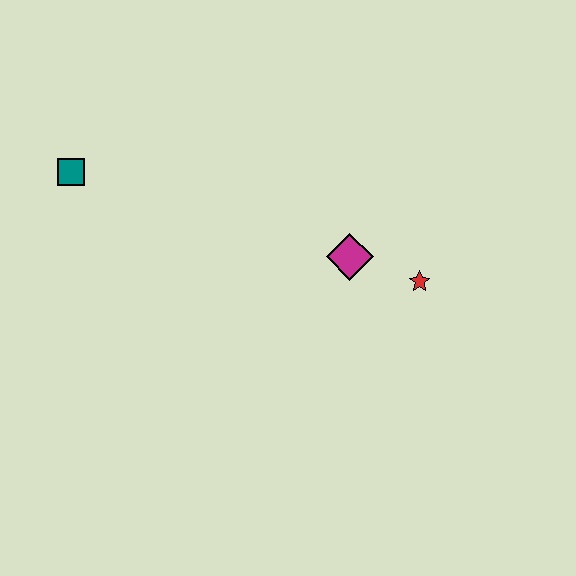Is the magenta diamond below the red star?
No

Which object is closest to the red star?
The magenta diamond is closest to the red star.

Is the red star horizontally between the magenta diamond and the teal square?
No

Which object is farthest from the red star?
The teal square is farthest from the red star.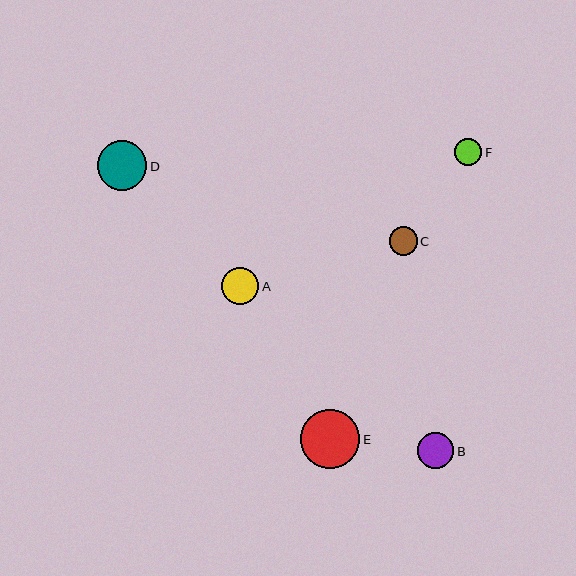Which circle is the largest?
Circle E is the largest with a size of approximately 59 pixels.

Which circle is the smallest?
Circle F is the smallest with a size of approximately 28 pixels.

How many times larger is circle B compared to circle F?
Circle B is approximately 1.3 times the size of circle F.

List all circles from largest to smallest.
From largest to smallest: E, D, A, B, C, F.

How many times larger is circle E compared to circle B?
Circle E is approximately 1.6 times the size of circle B.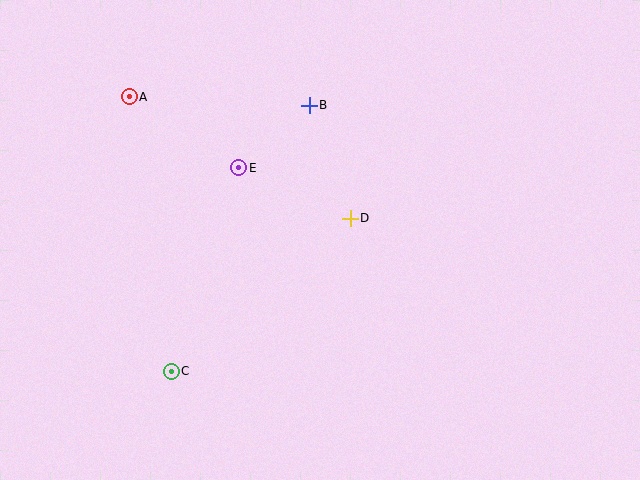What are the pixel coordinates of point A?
Point A is at (129, 97).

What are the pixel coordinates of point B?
Point B is at (309, 105).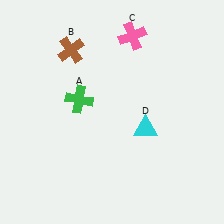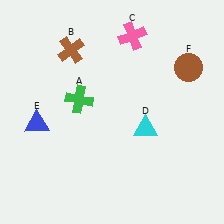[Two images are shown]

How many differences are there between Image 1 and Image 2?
There are 2 differences between the two images.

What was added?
A blue triangle (E), a brown circle (F) were added in Image 2.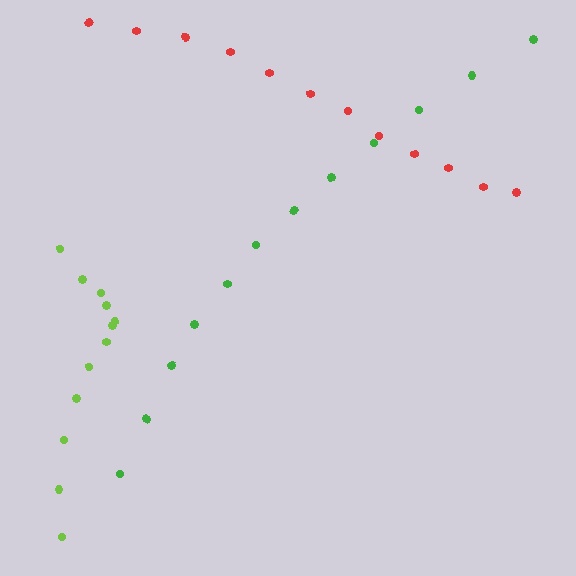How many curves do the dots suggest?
There are 3 distinct paths.